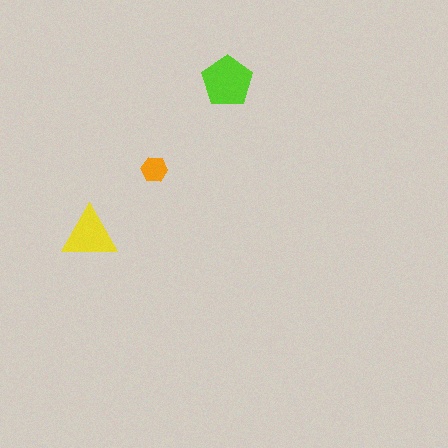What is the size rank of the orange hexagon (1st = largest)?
3rd.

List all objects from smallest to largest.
The orange hexagon, the yellow triangle, the lime pentagon.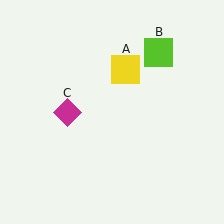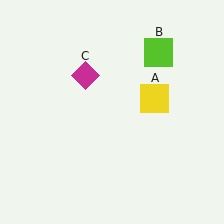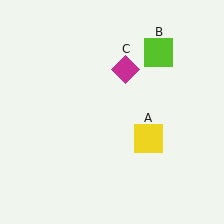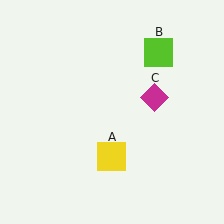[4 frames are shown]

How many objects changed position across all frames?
2 objects changed position: yellow square (object A), magenta diamond (object C).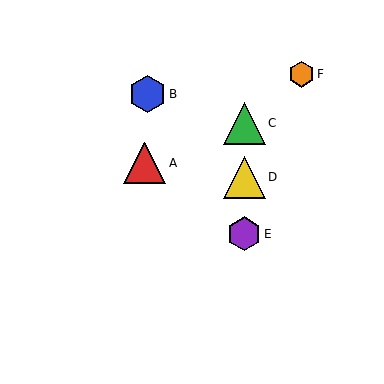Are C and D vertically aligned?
Yes, both are at x≈244.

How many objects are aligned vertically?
3 objects (C, D, E) are aligned vertically.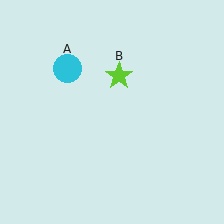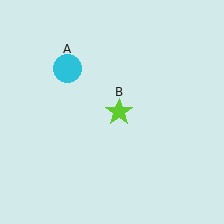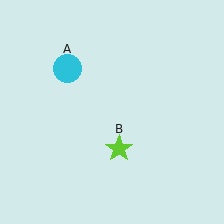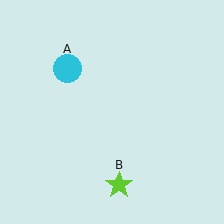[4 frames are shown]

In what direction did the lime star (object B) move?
The lime star (object B) moved down.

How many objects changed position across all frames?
1 object changed position: lime star (object B).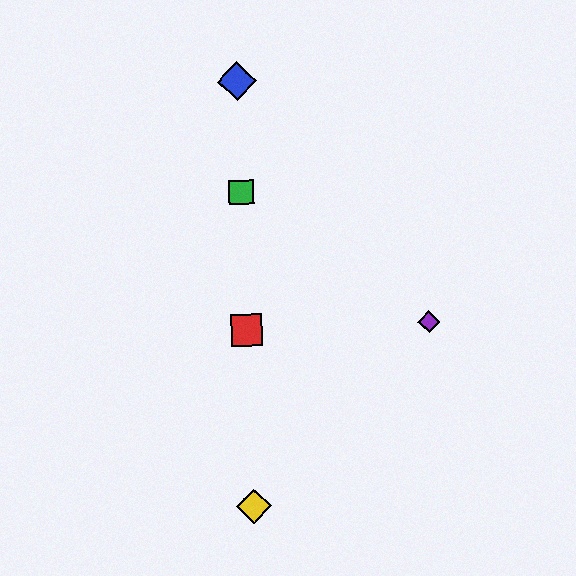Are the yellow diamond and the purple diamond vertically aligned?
No, the yellow diamond is at x≈254 and the purple diamond is at x≈429.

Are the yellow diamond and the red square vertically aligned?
Yes, both are at x≈254.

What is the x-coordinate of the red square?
The red square is at x≈247.